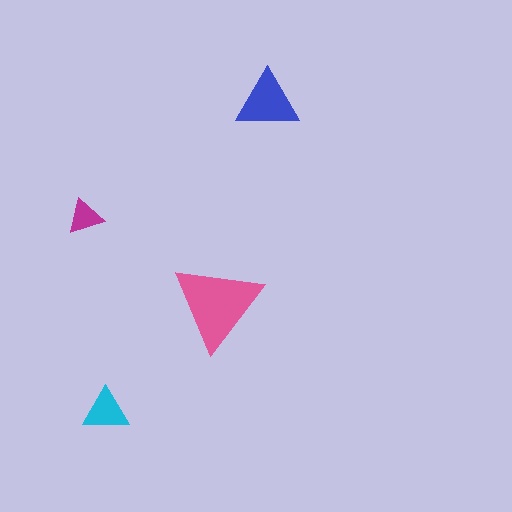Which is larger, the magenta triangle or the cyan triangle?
The cyan one.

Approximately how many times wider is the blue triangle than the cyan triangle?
About 1.5 times wider.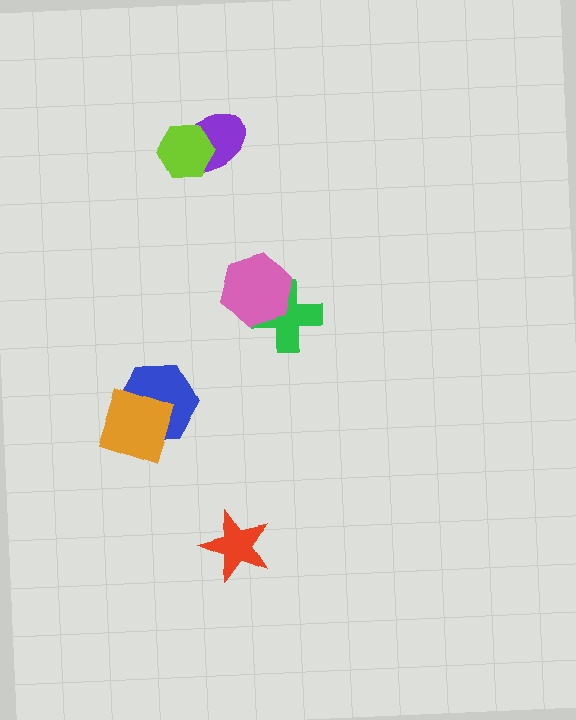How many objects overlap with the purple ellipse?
1 object overlaps with the purple ellipse.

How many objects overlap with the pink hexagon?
1 object overlaps with the pink hexagon.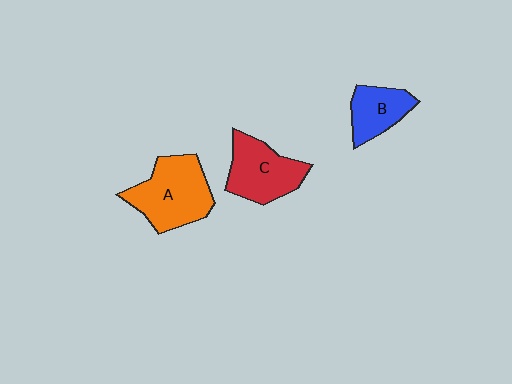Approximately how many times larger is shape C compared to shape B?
Approximately 1.4 times.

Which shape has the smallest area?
Shape B (blue).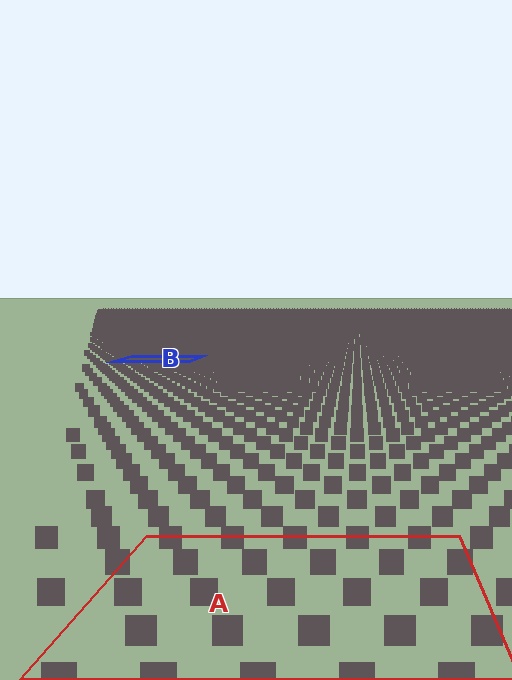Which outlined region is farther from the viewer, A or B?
Region B is farther from the viewer — the texture elements inside it appear smaller and more densely packed.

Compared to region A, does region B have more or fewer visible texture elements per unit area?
Region B has more texture elements per unit area — they are packed more densely because it is farther away.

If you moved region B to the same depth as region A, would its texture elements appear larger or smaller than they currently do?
They would appear larger. At a closer depth, the same texture elements are projected at a bigger on-screen size.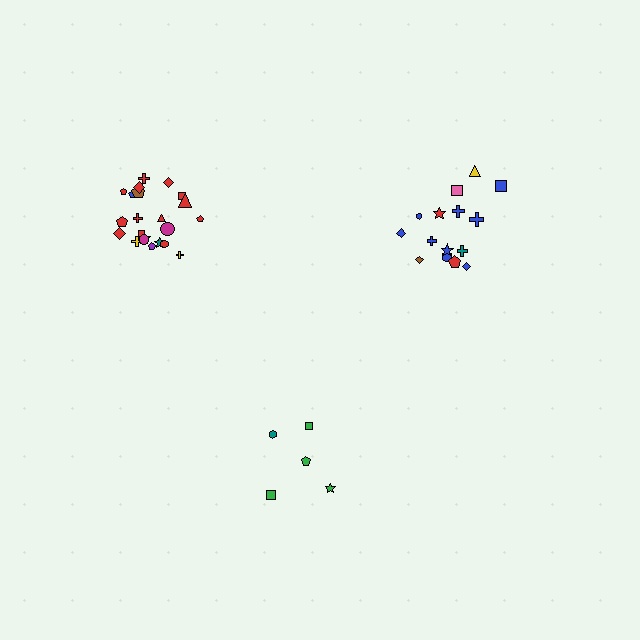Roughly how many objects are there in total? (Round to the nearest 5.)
Roughly 40 objects in total.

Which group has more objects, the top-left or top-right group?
The top-left group.